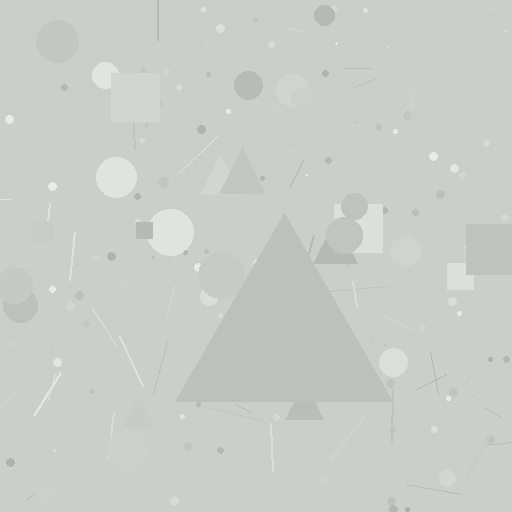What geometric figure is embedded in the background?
A triangle is embedded in the background.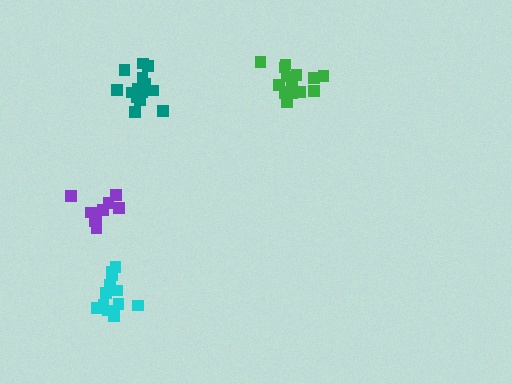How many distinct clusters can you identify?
There are 4 distinct clusters.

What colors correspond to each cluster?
The clusters are colored: teal, purple, cyan, green.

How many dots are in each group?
Group 1: 15 dots, Group 2: 10 dots, Group 3: 12 dots, Group 4: 15 dots (52 total).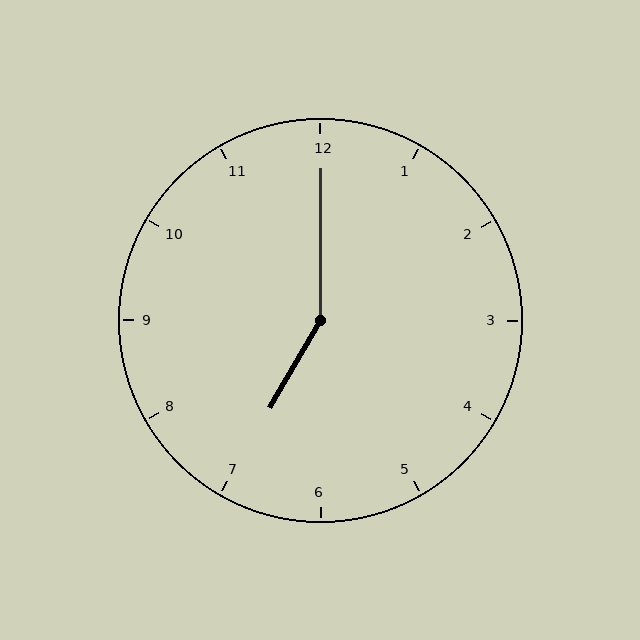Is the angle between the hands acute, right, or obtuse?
It is obtuse.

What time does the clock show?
7:00.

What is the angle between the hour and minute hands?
Approximately 150 degrees.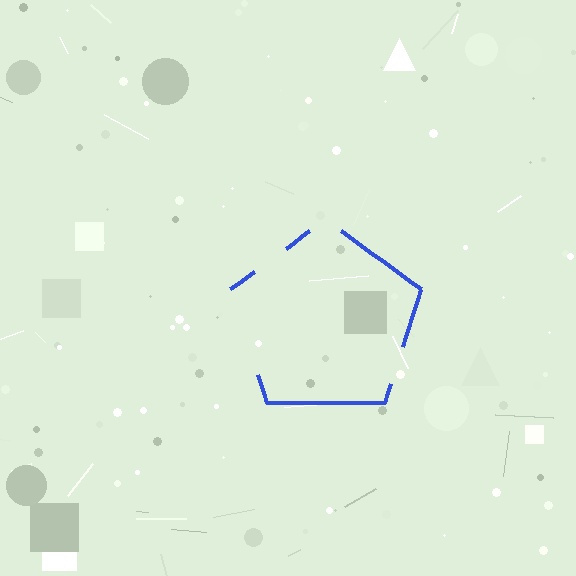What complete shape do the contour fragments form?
The contour fragments form a pentagon.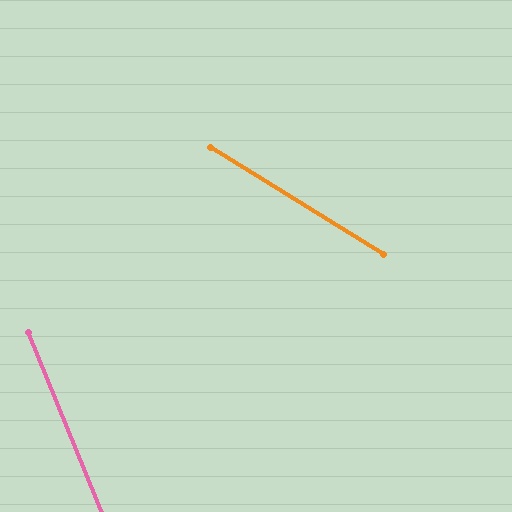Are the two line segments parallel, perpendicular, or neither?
Neither parallel nor perpendicular — they differ by about 36°.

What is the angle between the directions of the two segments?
Approximately 36 degrees.